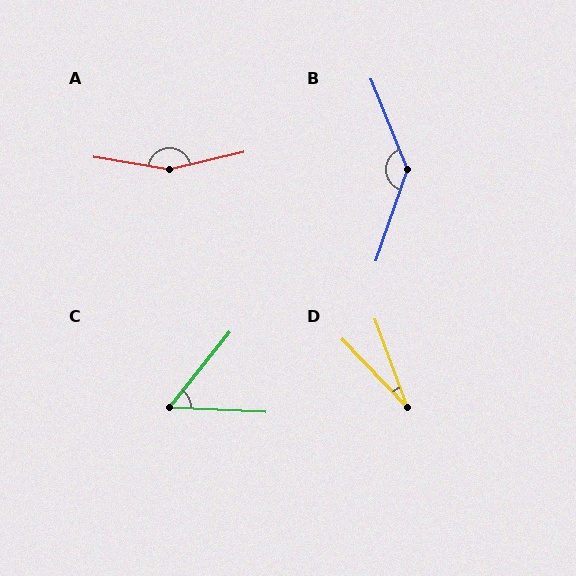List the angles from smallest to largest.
D (23°), C (54°), B (139°), A (158°).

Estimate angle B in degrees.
Approximately 139 degrees.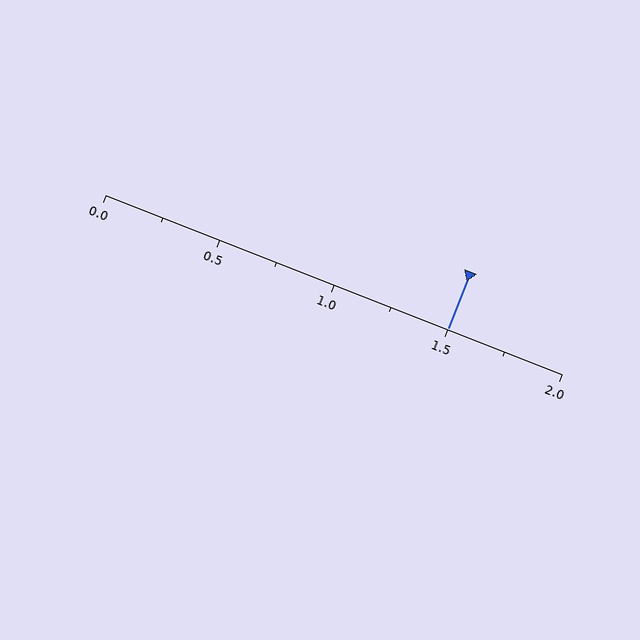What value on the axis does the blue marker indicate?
The marker indicates approximately 1.5.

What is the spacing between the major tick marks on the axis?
The major ticks are spaced 0.5 apart.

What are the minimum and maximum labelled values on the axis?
The axis runs from 0.0 to 2.0.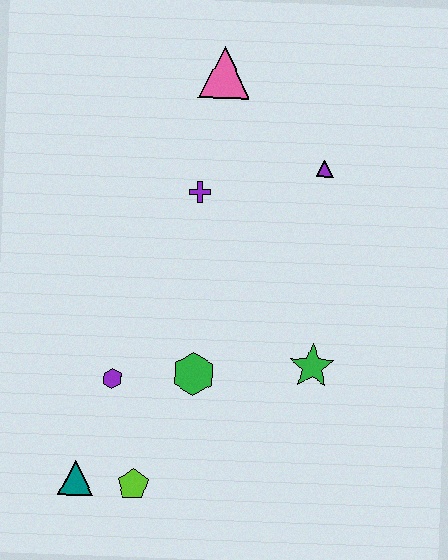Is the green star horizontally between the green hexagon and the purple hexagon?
No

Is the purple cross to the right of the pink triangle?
No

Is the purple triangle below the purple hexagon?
No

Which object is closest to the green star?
The green hexagon is closest to the green star.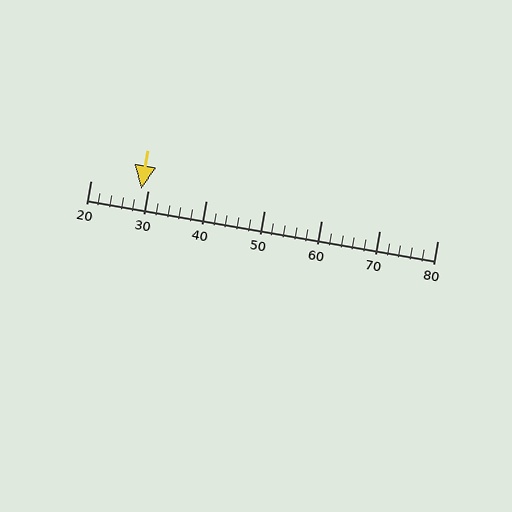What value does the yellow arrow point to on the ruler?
The yellow arrow points to approximately 29.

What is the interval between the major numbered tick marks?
The major tick marks are spaced 10 units apart.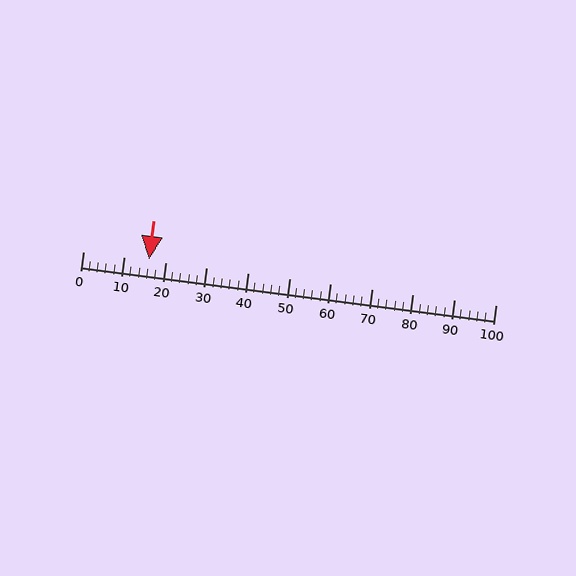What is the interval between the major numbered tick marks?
The major tick marks are spaced 10 units apart.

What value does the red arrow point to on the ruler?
The red arrow points to approximately 16.